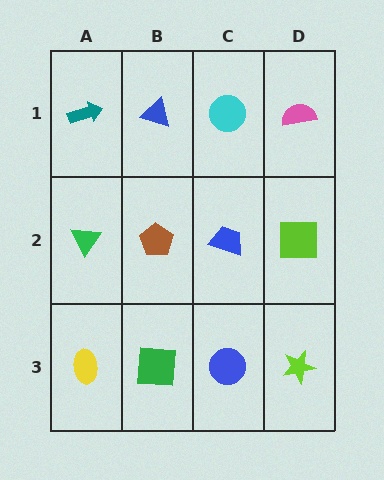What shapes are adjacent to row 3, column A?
A green triangle (row 2, column A), a green square (row 3, column B).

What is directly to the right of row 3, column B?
A blue circle.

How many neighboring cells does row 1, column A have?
2.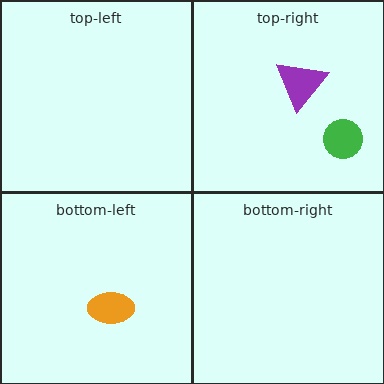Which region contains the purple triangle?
The top-right region.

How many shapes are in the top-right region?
2.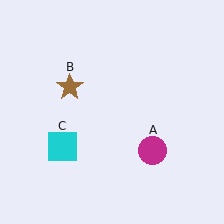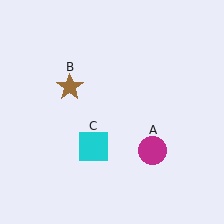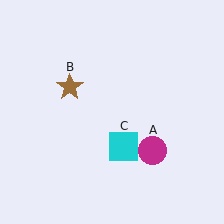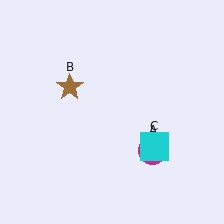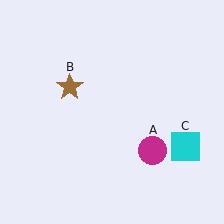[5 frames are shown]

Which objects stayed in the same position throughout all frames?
Magenta circle (object A) and brown star (object B) remained stationary.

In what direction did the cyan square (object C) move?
The cyan square (object C) moved right.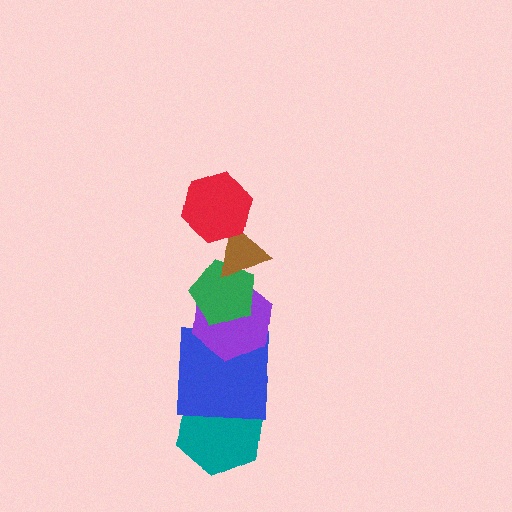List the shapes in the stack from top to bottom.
From top to bottom: the red hexagon, the brown triangle, the green pentagon, the purple hexagon, the blue square, the teal hexagon.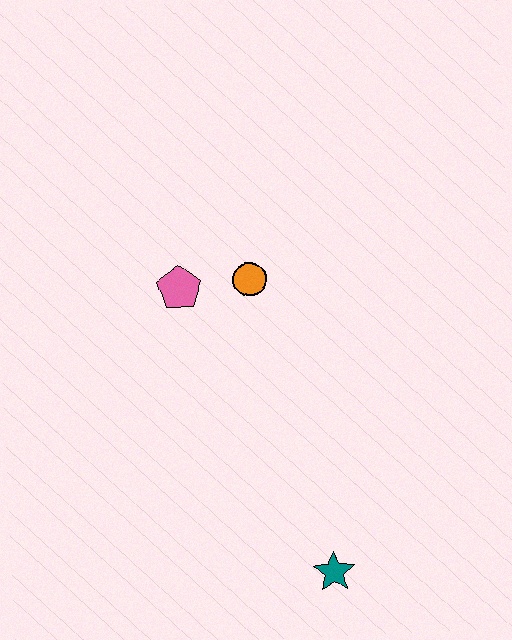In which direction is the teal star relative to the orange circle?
The teal star is below the orange circle.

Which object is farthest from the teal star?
The pink pentagon is farthest from the teal star.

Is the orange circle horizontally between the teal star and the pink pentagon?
Yes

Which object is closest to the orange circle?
The pink pentagon is closest to the orange circle.